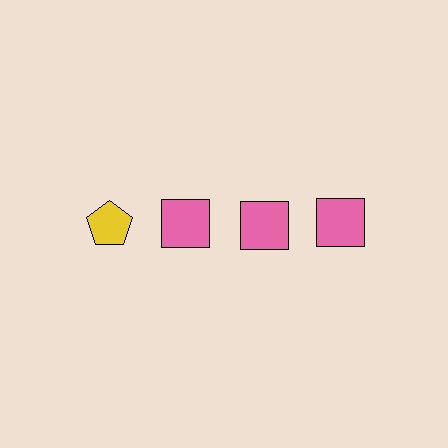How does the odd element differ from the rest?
It differs in both color (yellow instead of pink) and shape (pentagon instead of square).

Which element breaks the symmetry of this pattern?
The yellow pentagon in the top row, leftmost column breaks the symmetry. All other shapes are pink squares.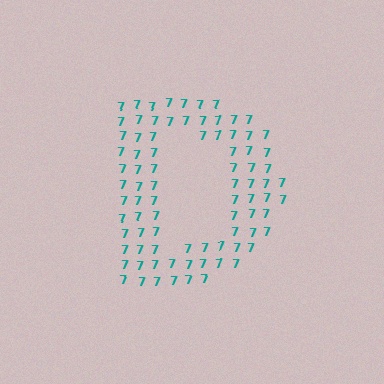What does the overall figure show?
The overall figure shows the letter D.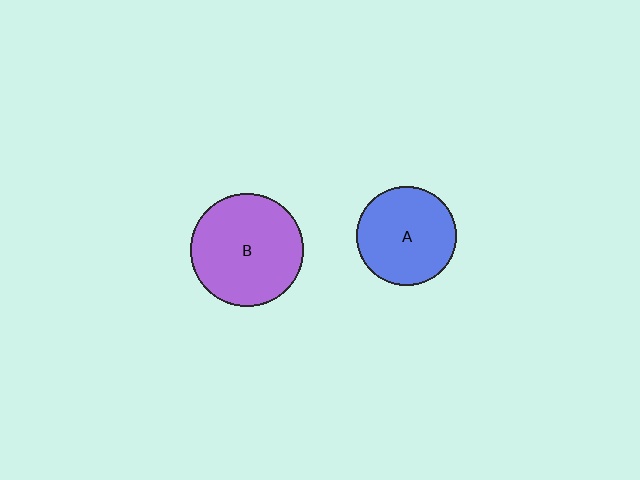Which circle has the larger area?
Circle B (purple).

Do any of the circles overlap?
No, none of the circles overlap.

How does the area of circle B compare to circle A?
Approximately 1.3 times.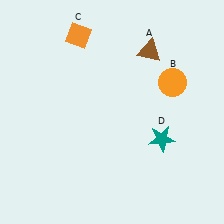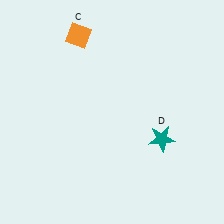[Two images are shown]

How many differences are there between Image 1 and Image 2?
There are 2 differences between the two images.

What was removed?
The brown triangle (A), the orange circle (B) were removed in Image 2.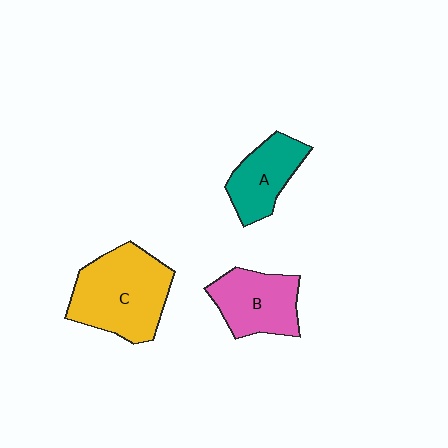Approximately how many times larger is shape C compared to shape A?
Approximately 1.7 times.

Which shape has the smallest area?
Shape A (teal).